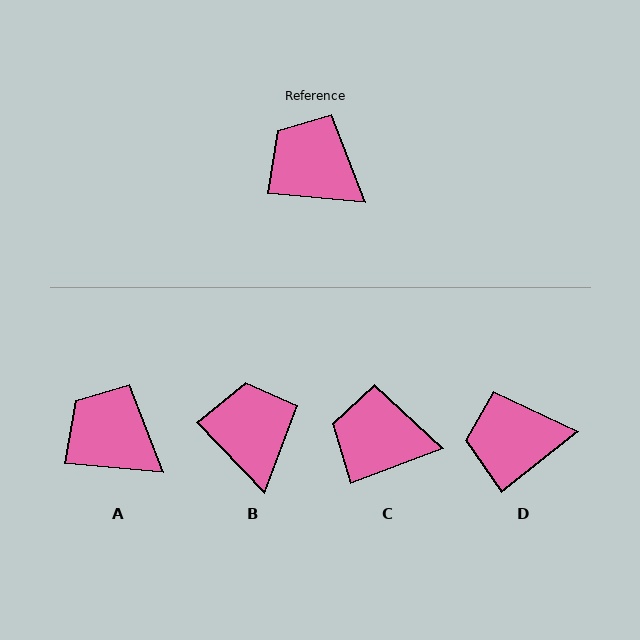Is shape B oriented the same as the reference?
No, it is off by about 41 degrees.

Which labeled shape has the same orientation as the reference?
A.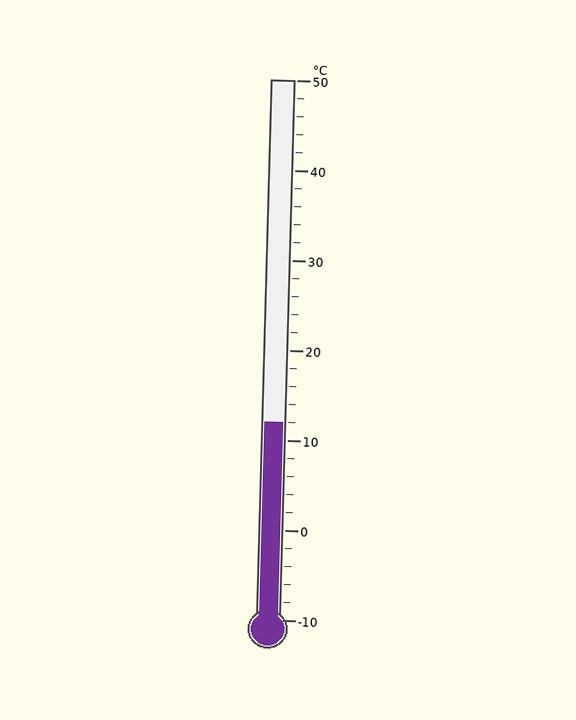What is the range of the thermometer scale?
The thermometer scale ranges from -10°C to 50°C.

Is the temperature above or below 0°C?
The temperature is above 0°C.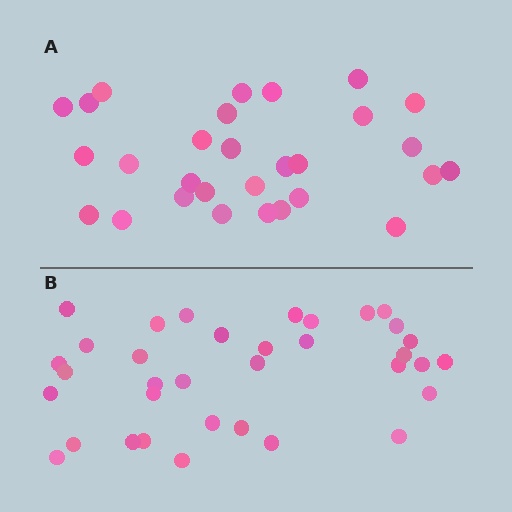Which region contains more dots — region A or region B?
Region B (the bottom region) has more dots.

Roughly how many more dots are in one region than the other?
Region B has about 6 more dots than region A.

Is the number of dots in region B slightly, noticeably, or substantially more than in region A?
Region B has only slightly more — the two regions are fairly close. The ratio is roughly 1.2 to 1.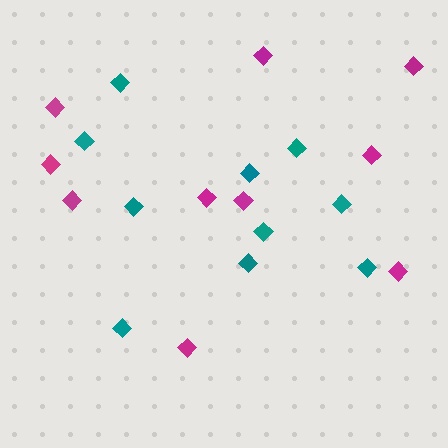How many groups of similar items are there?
There are 2 groups: one group of teal diamonds (10) and one group of magenta diamonds (10).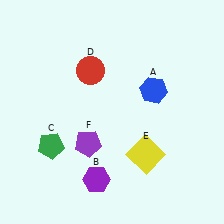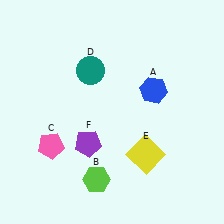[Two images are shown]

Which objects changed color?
B changed from purple to lime. C changed from green to pink. D changed from red to teal.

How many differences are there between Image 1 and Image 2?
There are 3 differences between the two images.